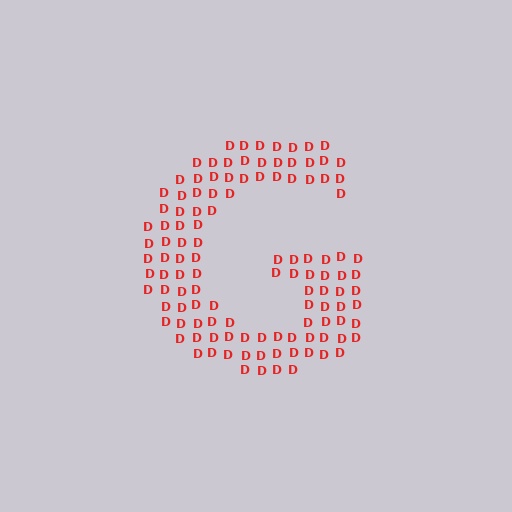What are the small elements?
The small elements are letter D's.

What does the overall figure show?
The overall figure shows the letter G.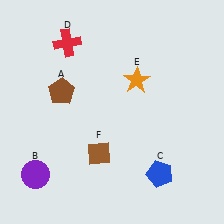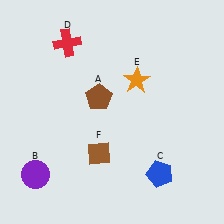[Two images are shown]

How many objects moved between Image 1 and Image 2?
1 object moved between the two images.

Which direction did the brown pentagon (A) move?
The brown pentagon (A) moved right.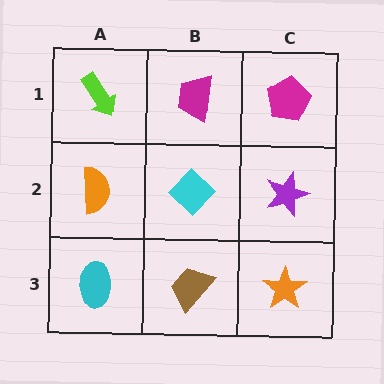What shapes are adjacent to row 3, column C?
A purple star (row 2, column C), a brown trapezoid (row 3, column B).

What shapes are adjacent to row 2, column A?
A lime arrow (row 1, column A), a cyan ellipse (row 3, column A), a cyan diamond (row 2, column B).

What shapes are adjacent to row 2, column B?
A magenta trapezoid (row 1, column B), a brown trapezoid (row 3, column B), an orange semicircle (row 2, column A), a purple star (row 2, column C).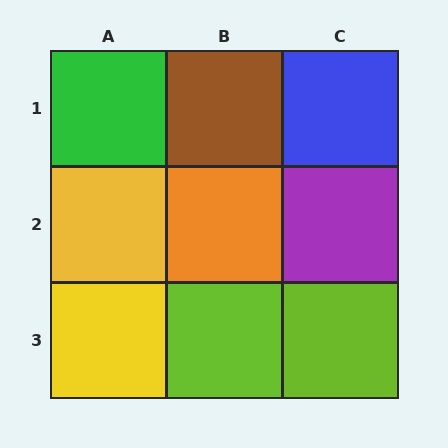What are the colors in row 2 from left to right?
Yellow, orange, purple.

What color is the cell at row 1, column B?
Brown.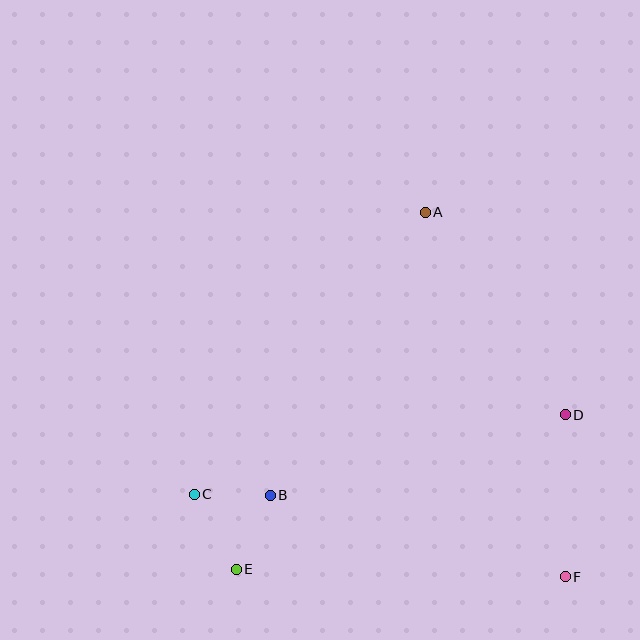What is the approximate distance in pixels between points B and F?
The distance between B and F is approximately 306 pixels.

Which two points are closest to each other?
Points B and C are closest to each other.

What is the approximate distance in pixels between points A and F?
The distance between A and F is approximately 391 pixels.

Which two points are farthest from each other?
Points A and E are farthest from each other.